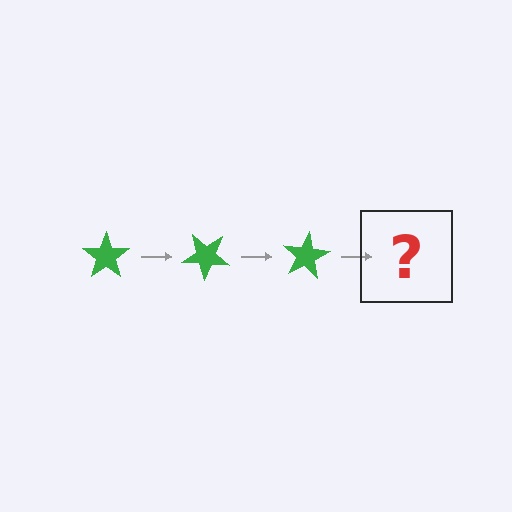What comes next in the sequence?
The next element should be a green star rotated 120 degrees.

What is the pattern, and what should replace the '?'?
The pattern is that the star rotates 40 degrees each step. The '?' should be a green star rotated 120 degrees.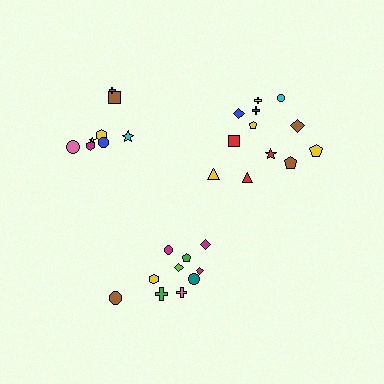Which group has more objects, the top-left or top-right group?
The top-right group.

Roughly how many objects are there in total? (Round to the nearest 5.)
Roughly 30 objects in total.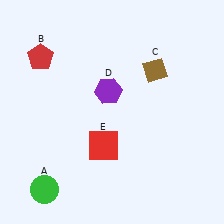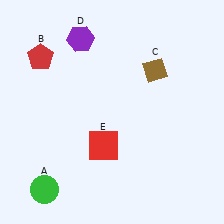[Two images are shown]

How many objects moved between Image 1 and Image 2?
1 object moved between the two images.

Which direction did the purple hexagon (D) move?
The purple hexagon (D) moved up.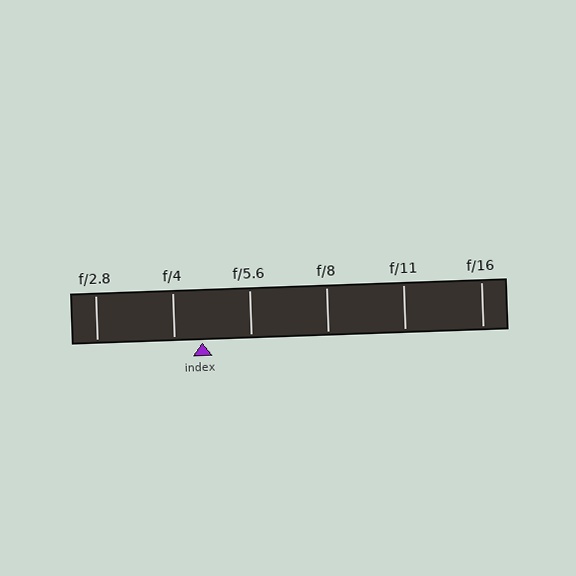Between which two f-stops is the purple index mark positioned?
The index mark is between f/4 and f/5.6.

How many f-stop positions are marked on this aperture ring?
There are 6 f-stop positions marked.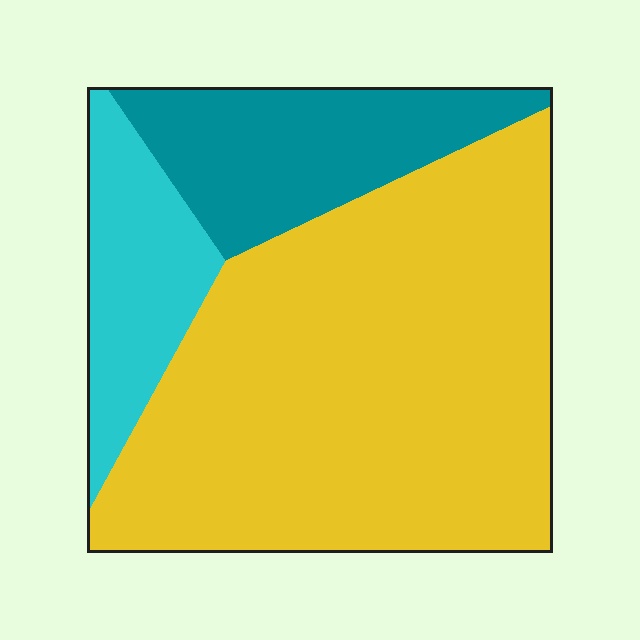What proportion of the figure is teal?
Teal takes up about one fifth (1/5) of the figure.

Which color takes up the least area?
Cyan, at roughly 15%.